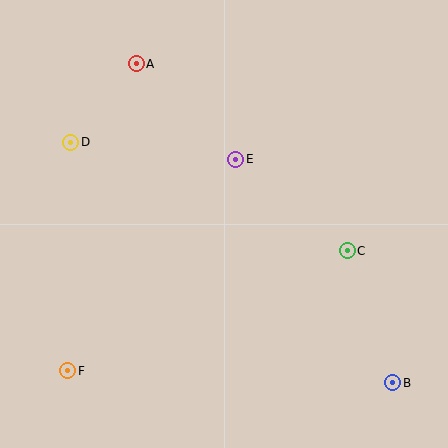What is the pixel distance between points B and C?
The distance between B and C is 139 pixels.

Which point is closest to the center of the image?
Point E at (236, 159) is closest to the center.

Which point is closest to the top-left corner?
Point A is closest to the top-left corner.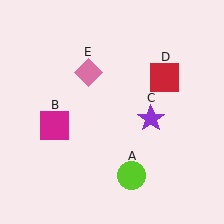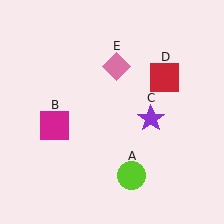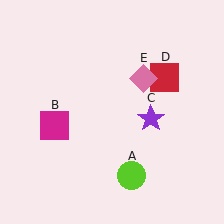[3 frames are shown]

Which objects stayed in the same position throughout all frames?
Lime circle (object A) and magenta square (object B) and purple star (object C) and red square (object D) remained stationary.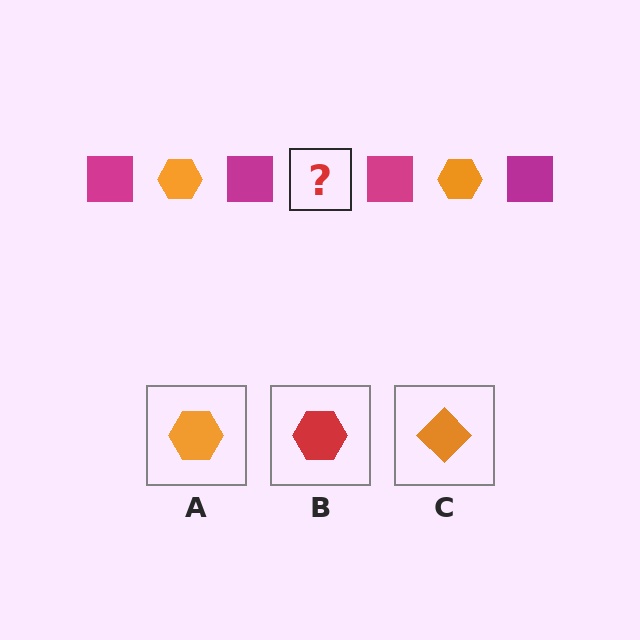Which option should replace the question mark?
Option A.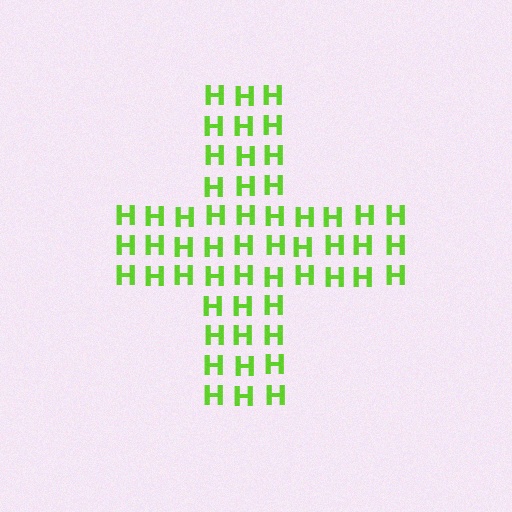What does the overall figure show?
The overall figure shows a cross.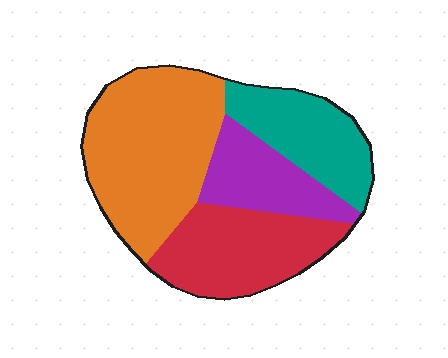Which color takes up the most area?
Orange, at roughly 40%.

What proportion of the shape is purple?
Purple takes up about one sixth (1/6) of the shape.